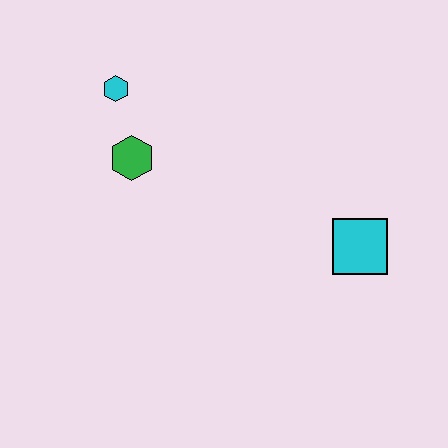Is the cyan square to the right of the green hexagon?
Yes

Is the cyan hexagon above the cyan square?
Yes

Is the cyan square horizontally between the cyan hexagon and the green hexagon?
No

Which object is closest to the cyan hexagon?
The green hexagon is closest to the cyan hexagon.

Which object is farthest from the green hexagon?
The cyan square is farthest from the green hexagon.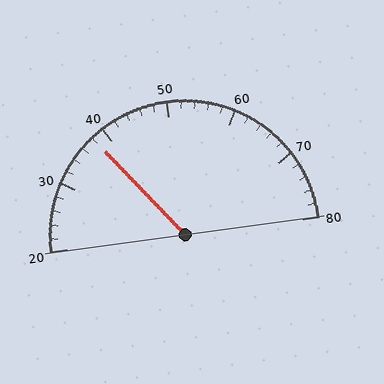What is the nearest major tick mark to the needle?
The nearest major tick mark is 40.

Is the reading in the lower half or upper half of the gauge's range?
The reading is in the lower half of the range (20 to 80).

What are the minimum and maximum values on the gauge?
The gauge ranges from 20 to 80.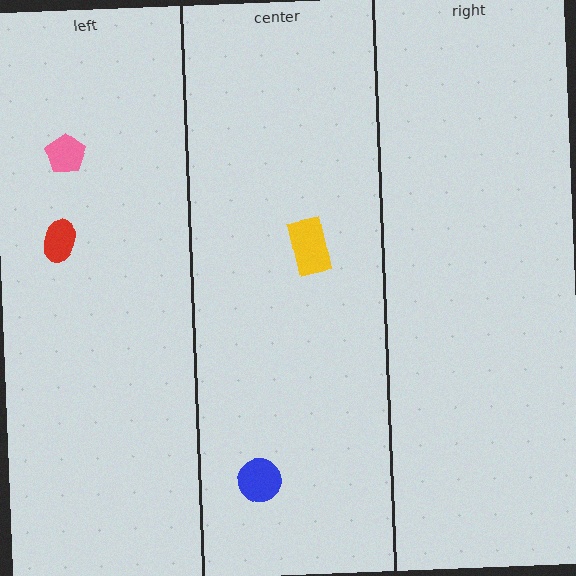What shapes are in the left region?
The pink pentagon, the red ellipse.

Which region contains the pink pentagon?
The left region.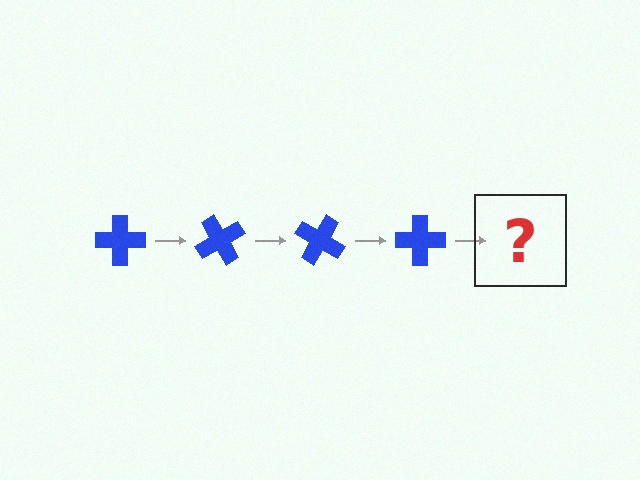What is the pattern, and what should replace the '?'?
The pattern is that the cross rotates 60 degrees each step. The '?' should be a blue cross rotated 240 degrees.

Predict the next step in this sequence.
The next step is a blue cross rotated 240 degrees.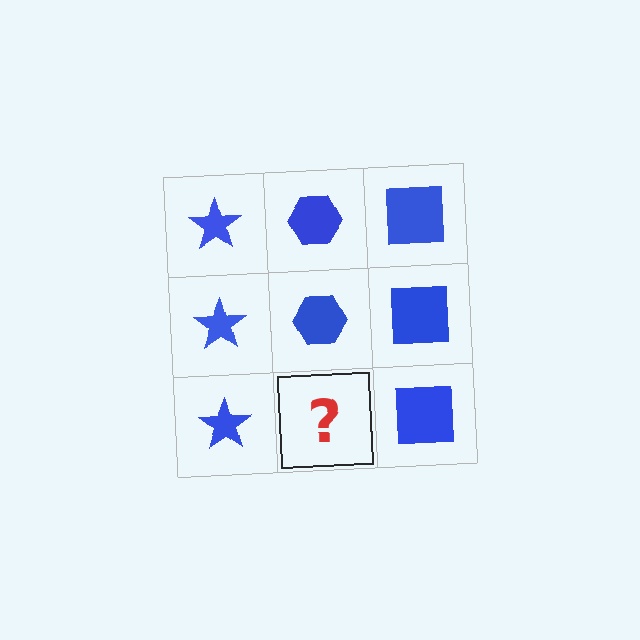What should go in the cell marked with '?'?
The missing cell should contain a blue hexagon.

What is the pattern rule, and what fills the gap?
The rule is that each column has a consistent shape. The gap should be filled with a blue hexagon.